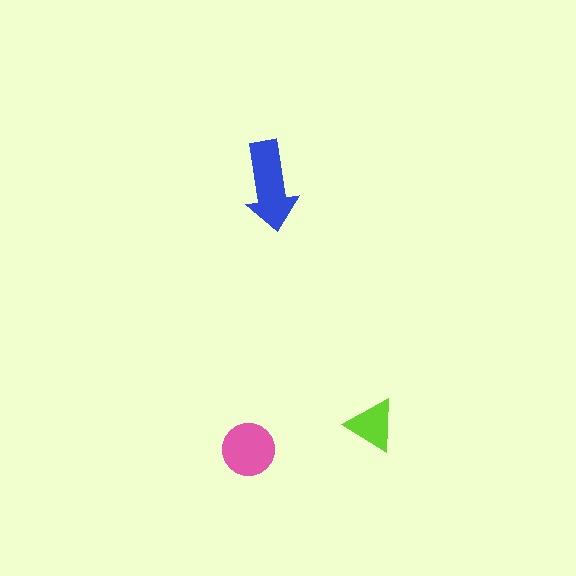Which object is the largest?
The blue arrow.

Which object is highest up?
The blue arrow is topmost.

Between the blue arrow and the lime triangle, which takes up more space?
The blue arrow.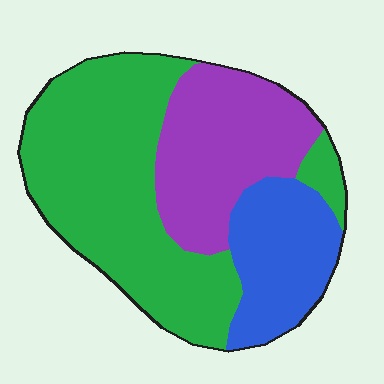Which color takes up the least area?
Blue, at roughly 20%.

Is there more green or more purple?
Green.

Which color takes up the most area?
Green, at roughly 50%.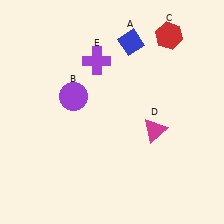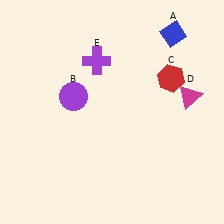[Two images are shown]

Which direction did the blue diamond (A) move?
The blue diamond (A) moved right.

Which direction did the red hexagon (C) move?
The red hexagon (C) moved down.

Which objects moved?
The objects that moved are: the blue diamond (A), the red hexagon (C), the magenta triangle (D).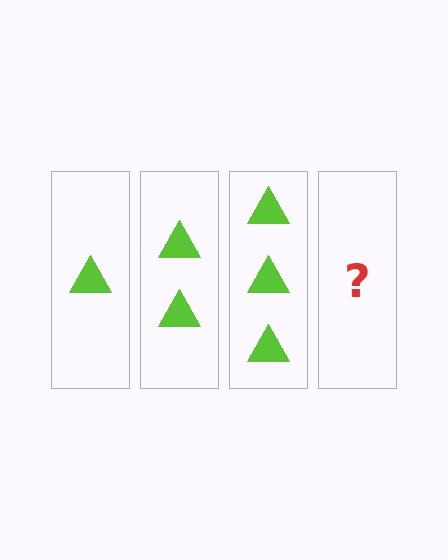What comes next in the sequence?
The next element should be 4 triangles.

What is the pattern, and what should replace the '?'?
The pattern is that each step adds one more triangle. The '?' should be 4 triangles.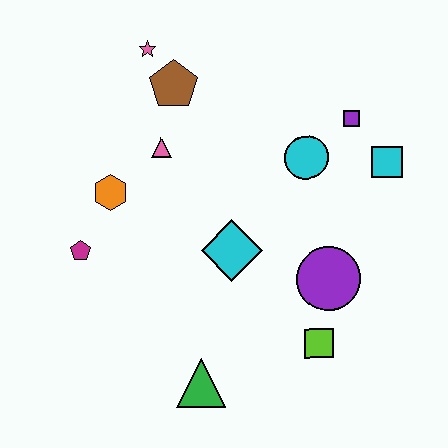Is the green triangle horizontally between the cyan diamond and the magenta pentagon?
Yes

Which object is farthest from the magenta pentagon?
The cyan square is farthest from the magenta pentagon.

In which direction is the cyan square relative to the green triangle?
The cyan square is above the green triangle.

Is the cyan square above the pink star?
No